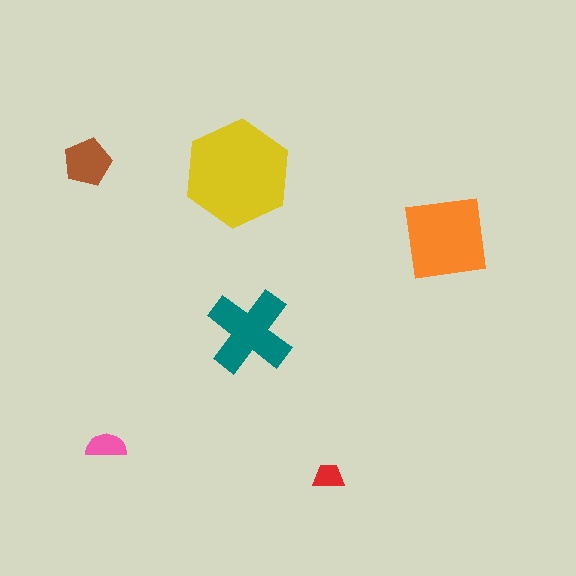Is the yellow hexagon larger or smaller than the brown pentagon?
Larger.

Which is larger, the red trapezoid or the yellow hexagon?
The yellow hexagon.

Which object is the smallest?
The red trapezoid.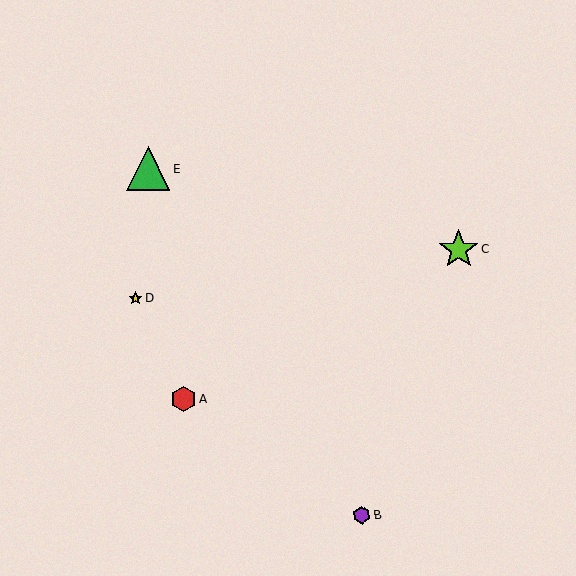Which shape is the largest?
The green triangle (labeled E) is the largest.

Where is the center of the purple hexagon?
The center of the purple hexagon is at (362, 515).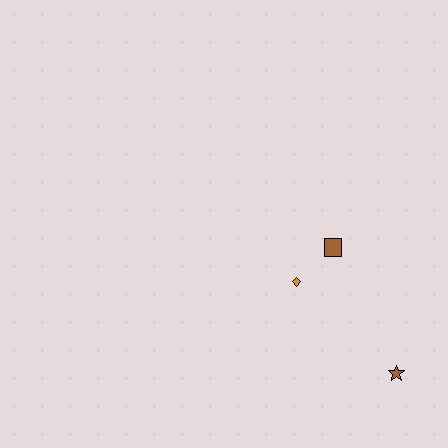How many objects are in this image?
There are 3 objects.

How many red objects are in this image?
There are no red objects.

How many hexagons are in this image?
There are no hexagons.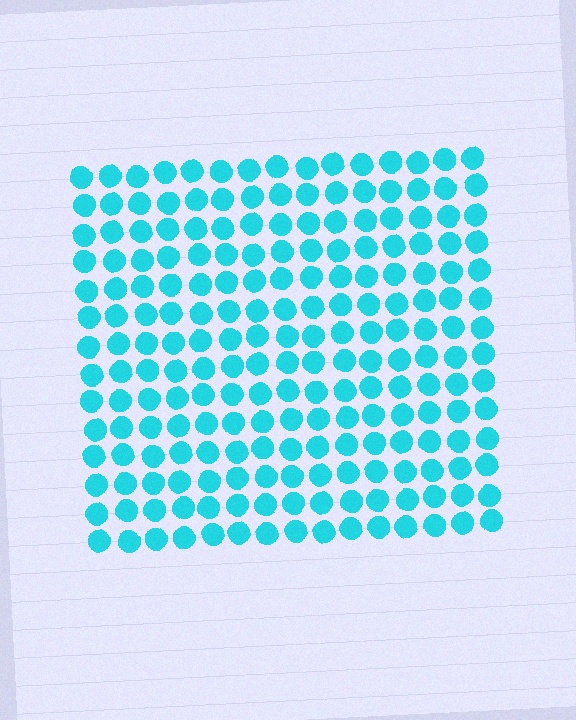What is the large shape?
The large shape is a square.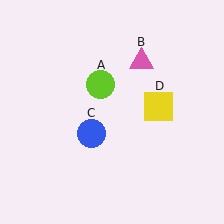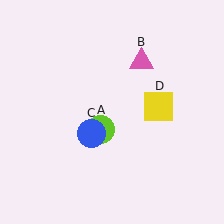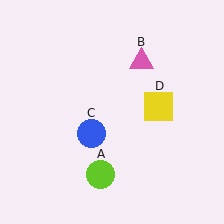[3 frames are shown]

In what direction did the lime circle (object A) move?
The lime circle (object A) moved down.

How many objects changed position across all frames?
1 object changed position: lime circle (object A).